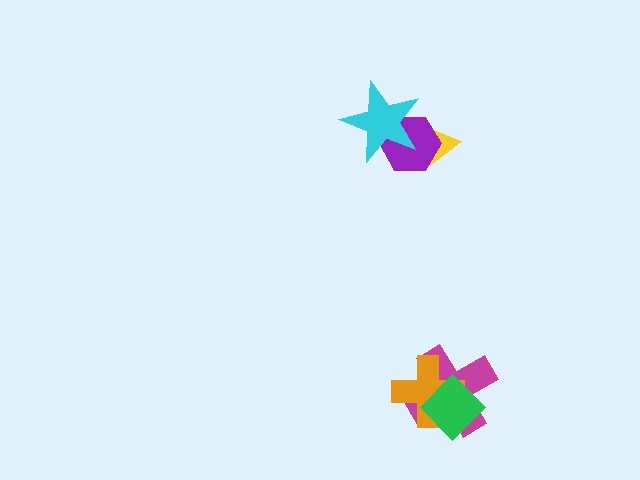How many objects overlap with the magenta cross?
2 objects overlap with the magenta cross.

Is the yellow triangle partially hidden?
Yes, it is partially covered by another shape.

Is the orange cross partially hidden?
Yes, it is partially covered by another shape.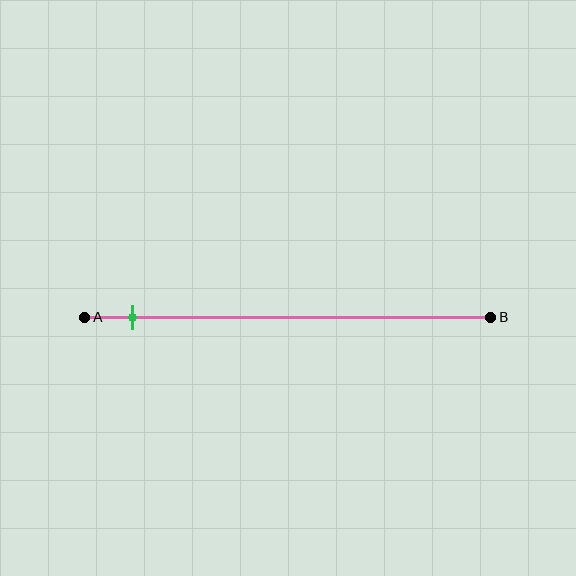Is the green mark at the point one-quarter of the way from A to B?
No, the mark is at about 10% from A, not at the 25% one-quarter point.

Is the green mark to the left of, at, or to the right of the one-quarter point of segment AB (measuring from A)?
The green mark is to the left of the one-quarter point of segment AB.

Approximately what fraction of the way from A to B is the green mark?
The green mark is approximately 10% of the way from A to B.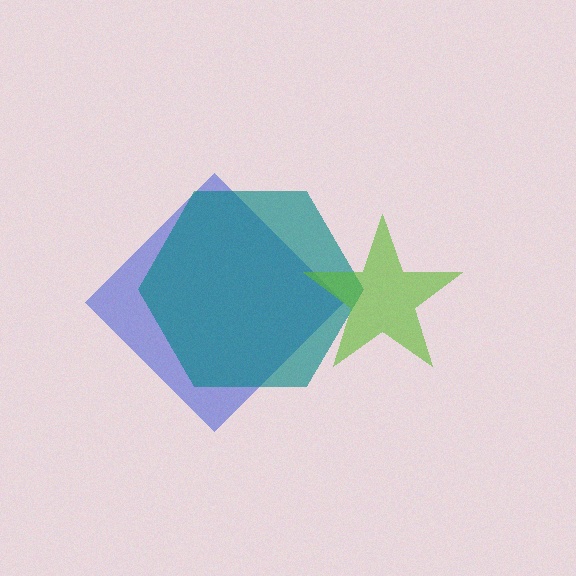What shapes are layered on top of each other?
The layered shapes are: a blue diamond, a teal hexagon, a lime star.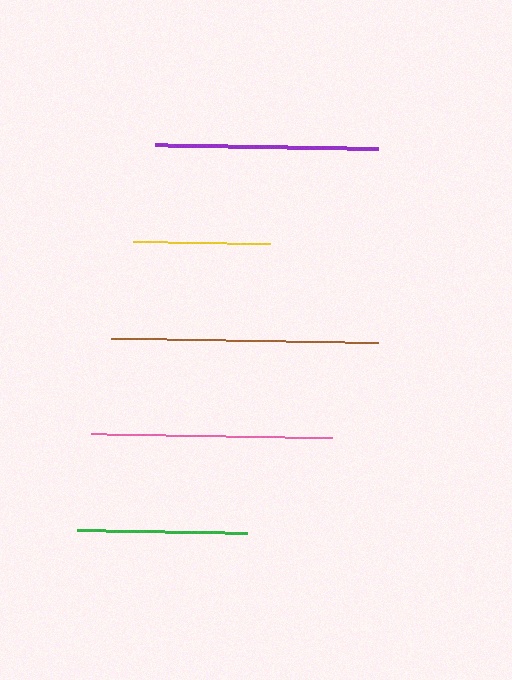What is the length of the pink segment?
The pink segment is approximately 241 pixels long.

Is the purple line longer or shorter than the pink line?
The pink line is longer than the purple line.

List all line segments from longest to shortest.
From longest to shortest: brown, pink, purple, green, yellow.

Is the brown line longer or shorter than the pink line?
The brown line is longer than the pink line.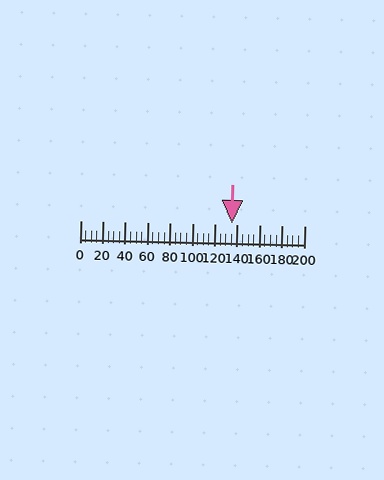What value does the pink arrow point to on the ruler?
The pink arrow points to approximately 135.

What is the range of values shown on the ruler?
The ruler shows values from 0 to 200.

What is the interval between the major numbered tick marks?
The major tick marks are spaced 20 units apart.